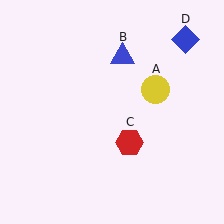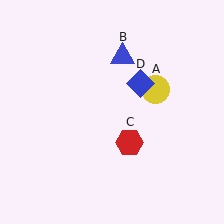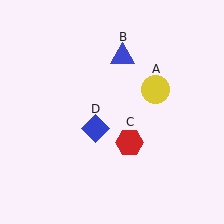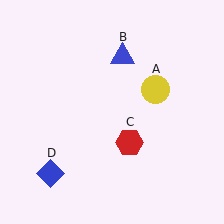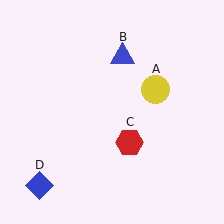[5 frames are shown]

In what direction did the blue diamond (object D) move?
The blue diamond (object D) moved down and to the left.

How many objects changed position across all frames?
1 object changed position: blue diamond (object D).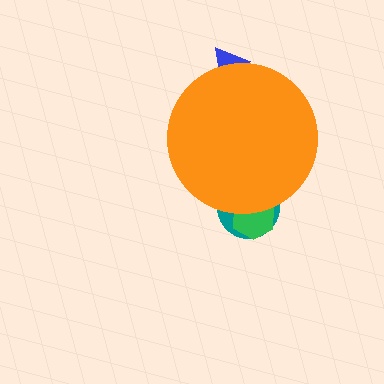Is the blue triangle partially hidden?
Yes, the blue triangle is partially hidden behind the orange circle.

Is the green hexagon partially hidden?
Yes, the green hexagon is partially hidden behind the orange circle.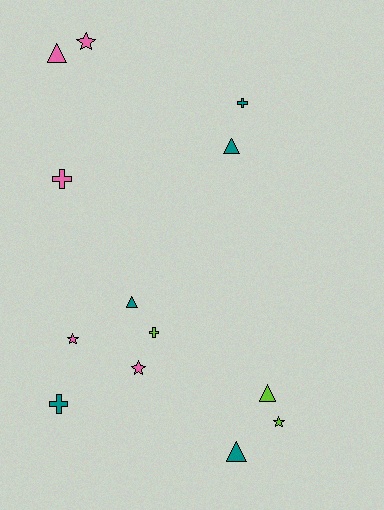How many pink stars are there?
There are 3 pink stars.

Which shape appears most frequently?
Triangle, with 5 objects.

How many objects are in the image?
There are 13 objects.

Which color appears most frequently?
Teal, with 5 objects.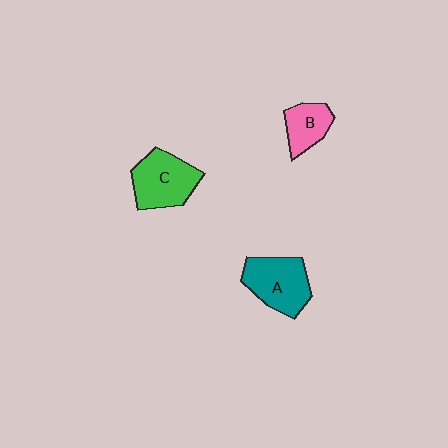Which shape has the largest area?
Shape C (green).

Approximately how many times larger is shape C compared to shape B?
Approximately 1.6 times.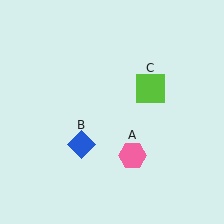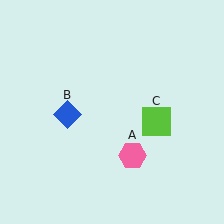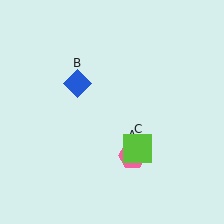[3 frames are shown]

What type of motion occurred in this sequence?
The blue diamond (object B), lime square (object C) rotated clockwise around the center of the scene.